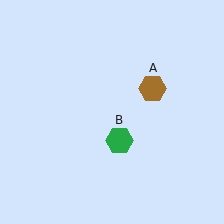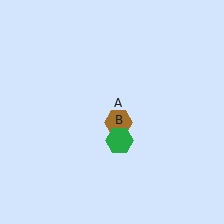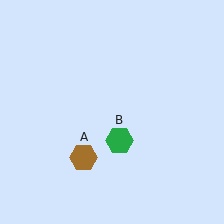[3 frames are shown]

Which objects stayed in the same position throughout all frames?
Green hexagon (object B) remained stationary.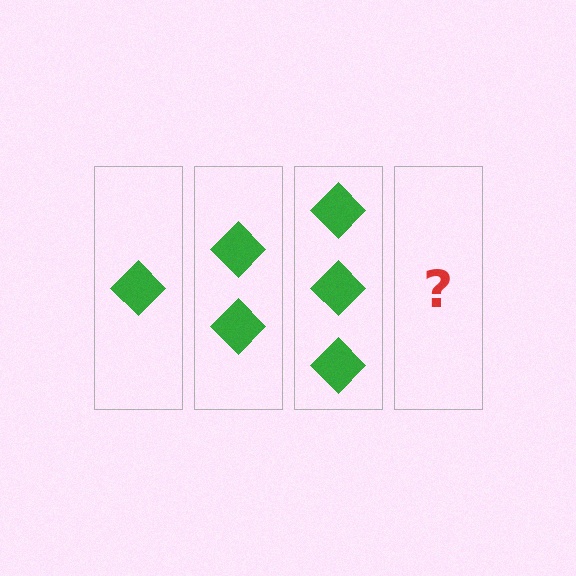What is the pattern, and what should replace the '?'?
The pattern is that each step adds one more diamond. The '?' should be 4 diamonds.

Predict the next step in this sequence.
The next step is 4 diamonds.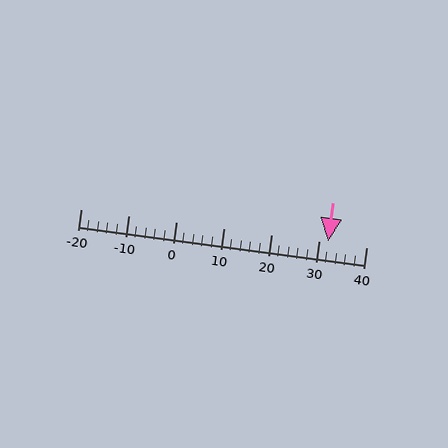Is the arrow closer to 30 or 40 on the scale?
The arrow is closer to 30.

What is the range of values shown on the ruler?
The ruler shows values from -20 to 40.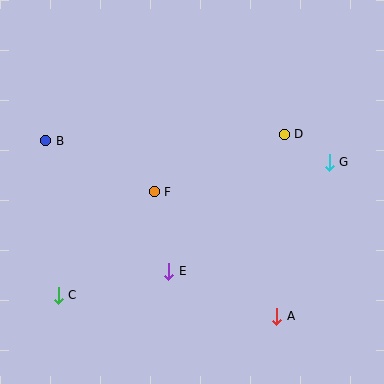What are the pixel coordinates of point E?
Point E is at (169, 271).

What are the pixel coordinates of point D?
Point D is at (284, 134).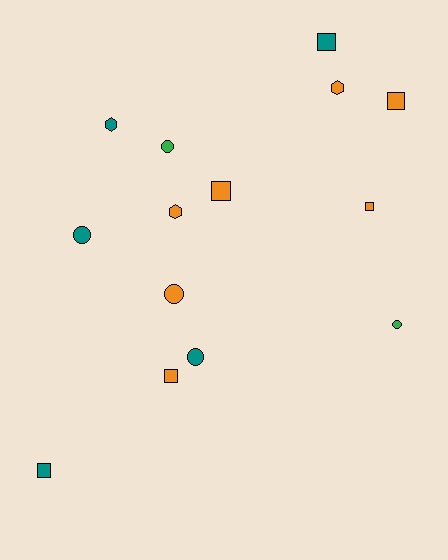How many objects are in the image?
There are 14 objects.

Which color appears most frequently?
Orange, with 7 objects.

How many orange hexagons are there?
There are 2 orange hexagons.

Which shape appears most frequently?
Square, with 6 objects.